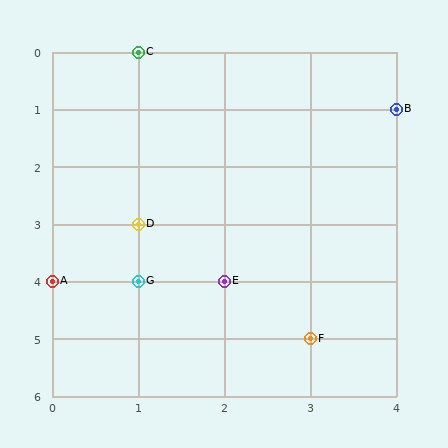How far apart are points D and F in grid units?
Points D and F are 2 columns and 2 rows apart (about 2.8 grid units diagonally).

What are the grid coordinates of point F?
Point F is at grid coordinates (3, 5).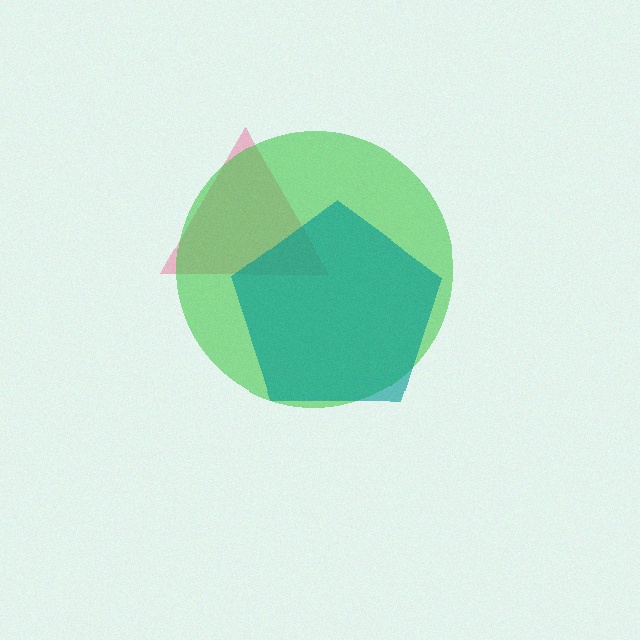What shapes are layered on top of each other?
The layered shapes are: a pink triangle, a green circle, a teal pentagon.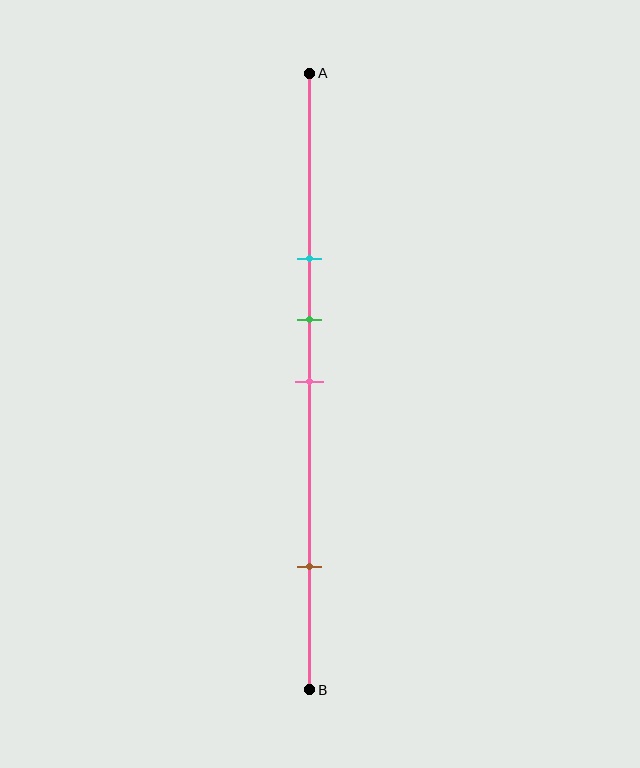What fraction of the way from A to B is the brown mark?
The brown mark is approximately 80% (0.8) of the way from A to B.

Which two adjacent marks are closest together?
The green and pink marks are the closest adjacent pair.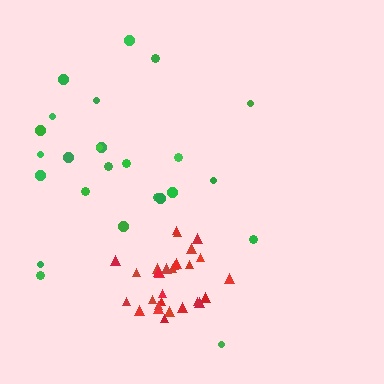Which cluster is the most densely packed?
Red.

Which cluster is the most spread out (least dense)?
Green.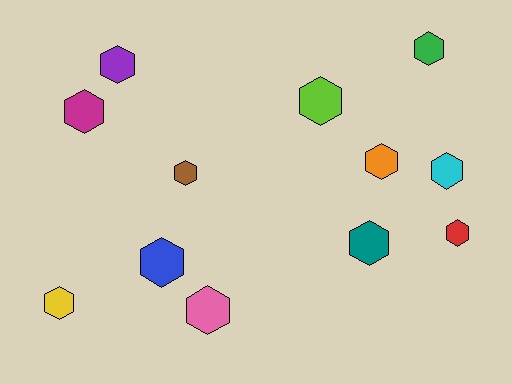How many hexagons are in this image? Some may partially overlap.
There are 12 hexagons.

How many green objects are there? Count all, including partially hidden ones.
There is 1 green object.